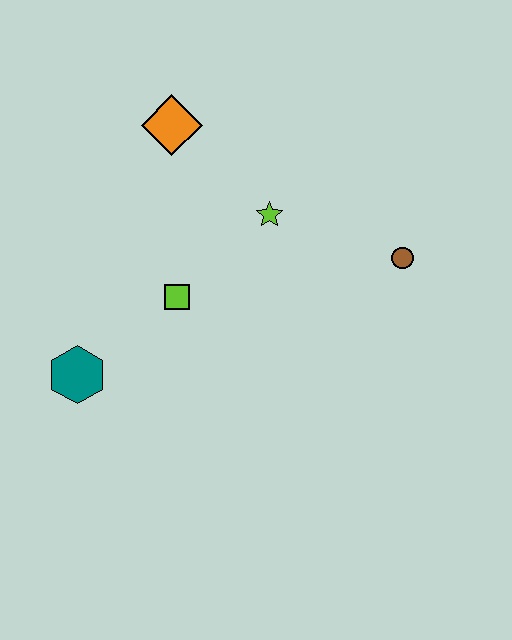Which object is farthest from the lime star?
The teal hexagon is farthest from the lime star.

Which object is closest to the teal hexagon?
The lime square is closest to the teal hexagon.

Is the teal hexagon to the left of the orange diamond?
Yes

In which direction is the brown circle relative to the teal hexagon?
The brown circle is to the right of the teal hexagon.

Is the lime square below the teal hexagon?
No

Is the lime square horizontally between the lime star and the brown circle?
No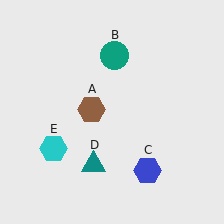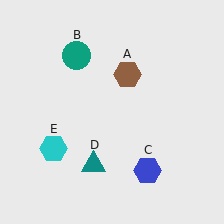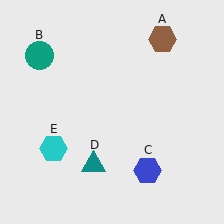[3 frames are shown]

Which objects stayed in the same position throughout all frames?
Blue hexagon (object C) and teal triangle (object D) and cyan hexagon (object E) remained stationary.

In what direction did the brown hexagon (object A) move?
The brown hexagon (object A) moved up and to the right.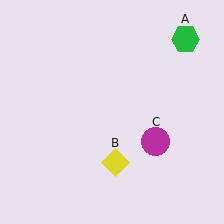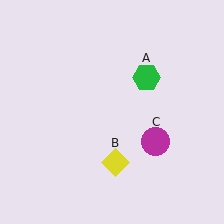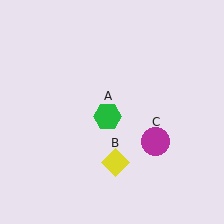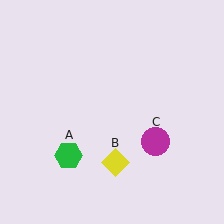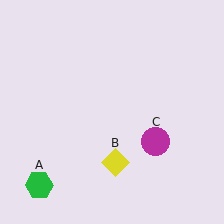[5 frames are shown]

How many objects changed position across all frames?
1 object changed position: green hexagon (object A).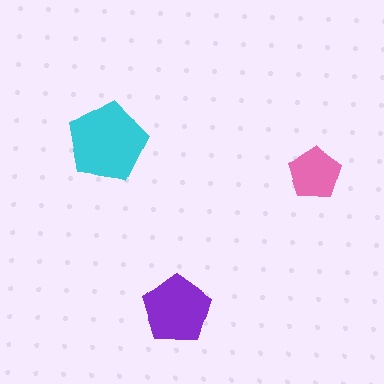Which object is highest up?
The cyan pentagon is topmost.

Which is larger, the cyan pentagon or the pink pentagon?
The cyan one.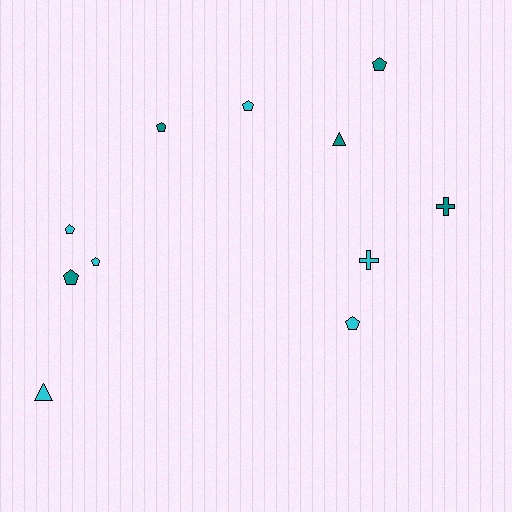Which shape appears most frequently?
Pentagon, with 7 objects.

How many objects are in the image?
There are 11 objects.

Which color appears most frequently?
Cyan, with 6 objects.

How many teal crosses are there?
There is 1 teal cross.